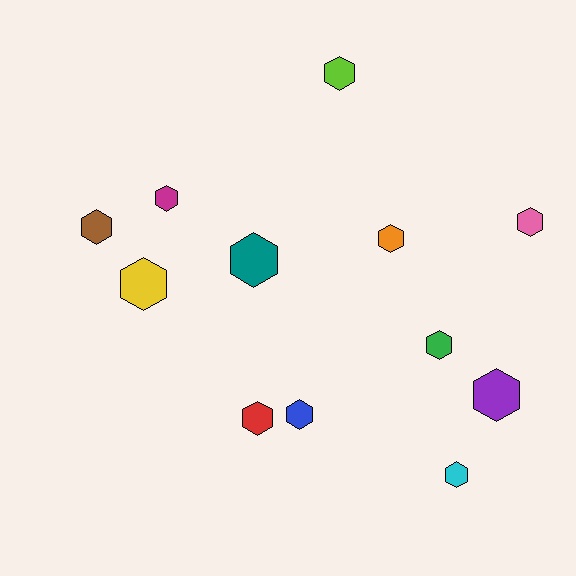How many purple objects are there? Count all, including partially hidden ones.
There is 1 purple object.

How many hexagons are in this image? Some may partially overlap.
There are 12 hexagons.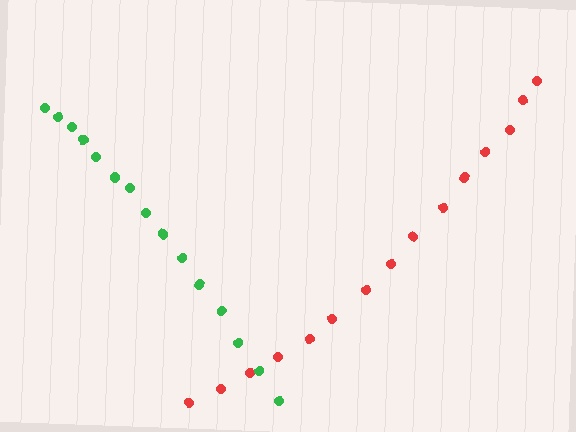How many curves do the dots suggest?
There are 2 distinct paths.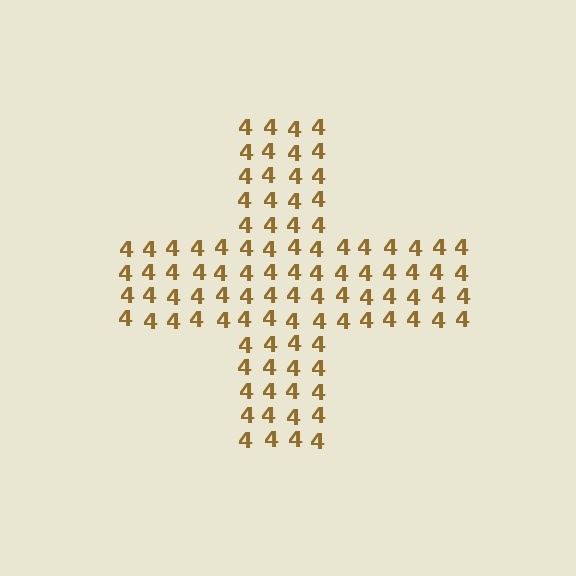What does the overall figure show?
The overall figure shows a cross.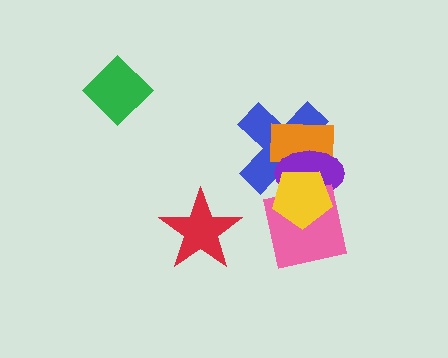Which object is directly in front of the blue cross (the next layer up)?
The orange rectangle is directly in front of the blue cross.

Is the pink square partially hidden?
Yes, it is partially covered by another shape.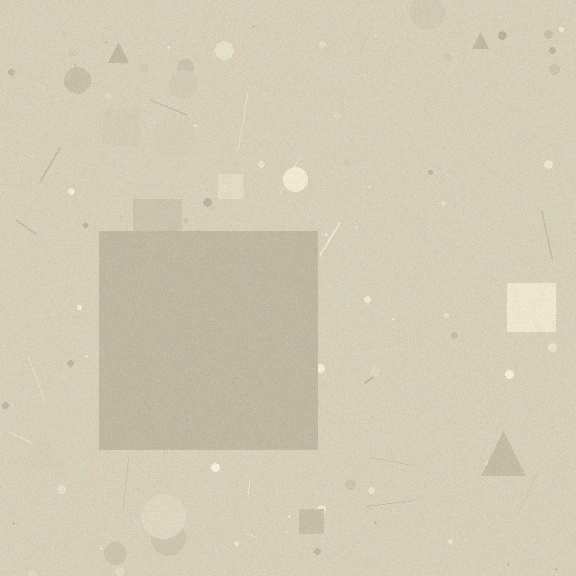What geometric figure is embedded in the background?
A square is embedded in the background.